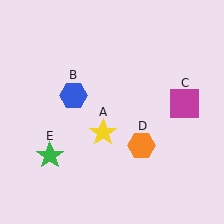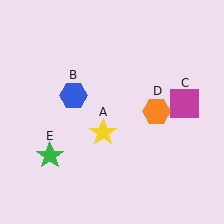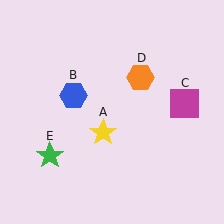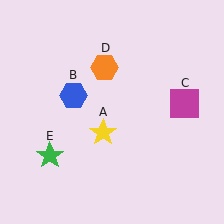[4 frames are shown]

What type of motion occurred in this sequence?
The orange hexagon (object D) rotated counterclockwise around the center of the scene.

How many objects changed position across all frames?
1 object changed position: orange hexagon (object D).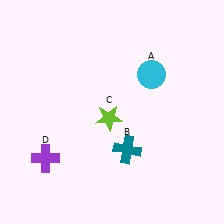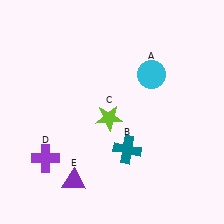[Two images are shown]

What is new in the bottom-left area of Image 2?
A purple triangle (E) was added in the bottom-left area of Image 2.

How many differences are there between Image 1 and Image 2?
There is 1 difference between the two images.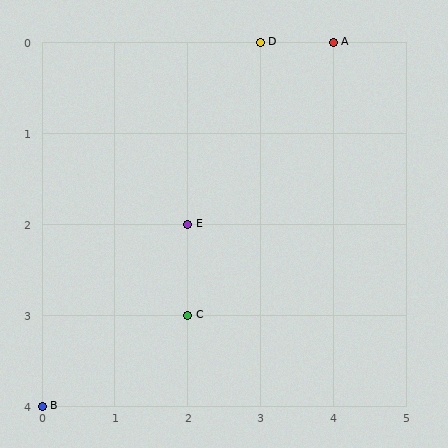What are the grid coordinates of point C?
Point C is at grid coordinates (2, 3).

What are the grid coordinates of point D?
Point D is at grid coordinates (3, 0).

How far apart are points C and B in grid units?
Points C and B are 2 columns and 1 row apart (about 2.2 grid units diagonally).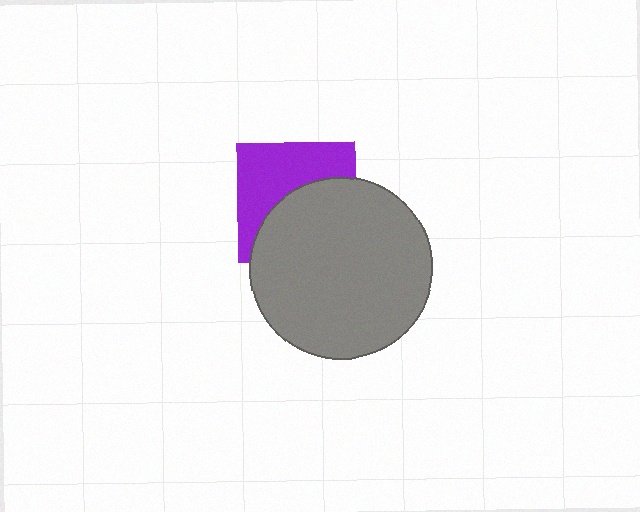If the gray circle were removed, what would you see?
You would see the complete purple square.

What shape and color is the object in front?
The object in front is a gray circle.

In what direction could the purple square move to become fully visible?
The purple square could move up. That would shift it out from behind the gray circle entirely.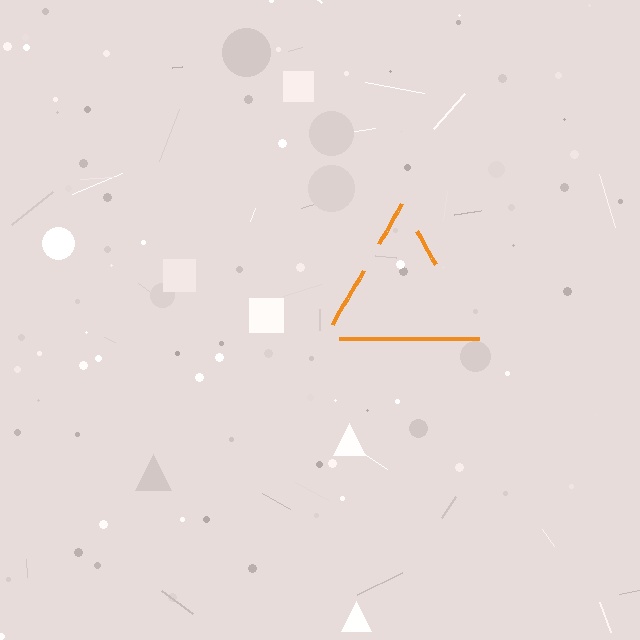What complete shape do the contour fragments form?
The contour fragments form a triangle.